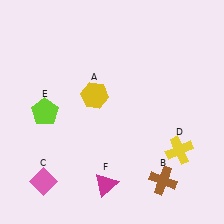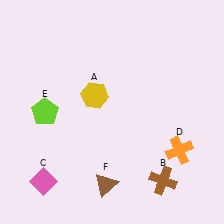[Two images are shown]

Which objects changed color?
D changed from yellow to orange. F changed from magenta to brown.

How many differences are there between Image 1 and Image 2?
There are 2 differences between the two images.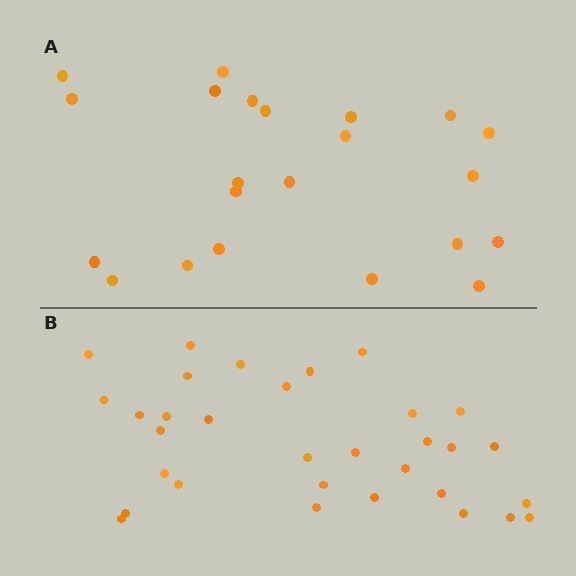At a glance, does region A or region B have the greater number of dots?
Region B (the bottom region) has more dots.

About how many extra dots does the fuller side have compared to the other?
Region B has roughly 10 or so more dots than region A.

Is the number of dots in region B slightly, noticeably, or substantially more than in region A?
Region B has substantially more. The ratio is roughly 1.5 to 1.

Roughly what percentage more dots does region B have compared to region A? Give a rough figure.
About 45% more.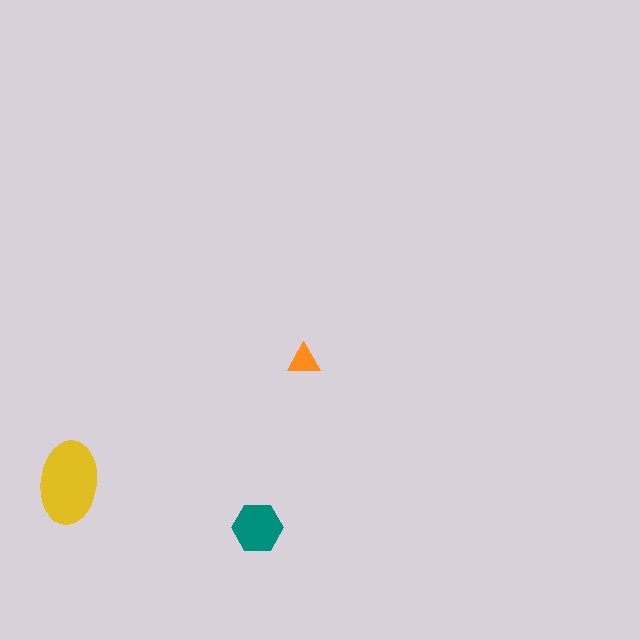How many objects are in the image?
There are 3 objects in the image.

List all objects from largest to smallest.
The yellow ellipse, the teal hexagon, the orange triangle.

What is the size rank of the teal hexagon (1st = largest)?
2nd.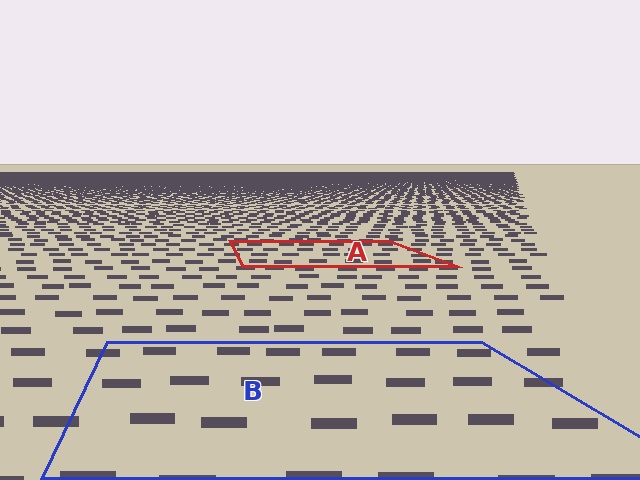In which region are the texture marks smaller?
The texture marks are smaller in region A, because it is farther away.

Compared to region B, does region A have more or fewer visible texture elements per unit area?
Region A has more texture elements per unit area — they are packed more densely because it is farther away.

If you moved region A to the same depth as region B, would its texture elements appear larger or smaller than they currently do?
They would appear larger. At a closer depth, the same texture elements are projected at a bigger on-screen size.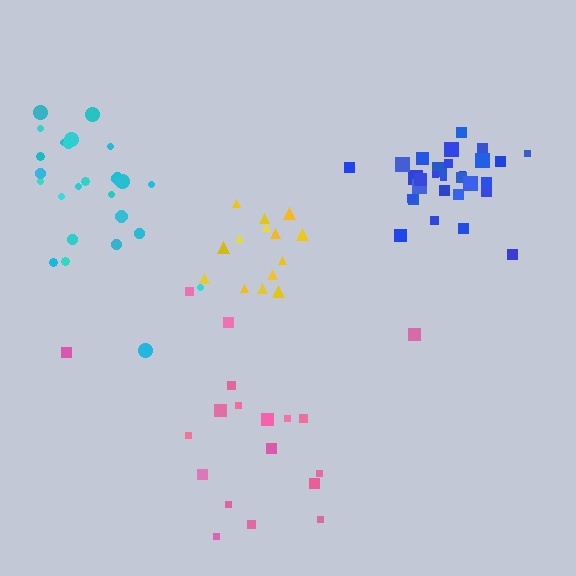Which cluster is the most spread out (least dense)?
Pink.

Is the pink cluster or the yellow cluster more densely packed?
Yellow.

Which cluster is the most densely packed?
Blue.